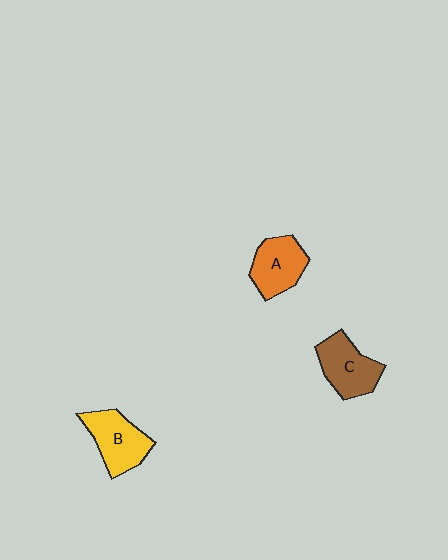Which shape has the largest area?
Shape B (yellow).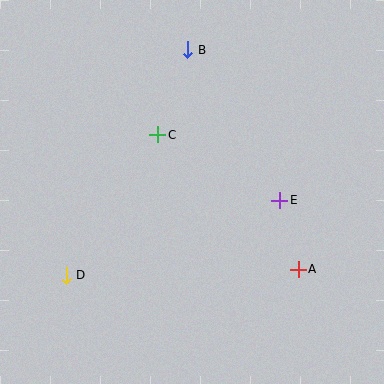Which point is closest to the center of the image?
Point C at (158, 135) is closest to the center.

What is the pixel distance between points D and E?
The distance between D and E is 226 pixels.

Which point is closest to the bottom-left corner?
Point D is closest to the bottom-left corner.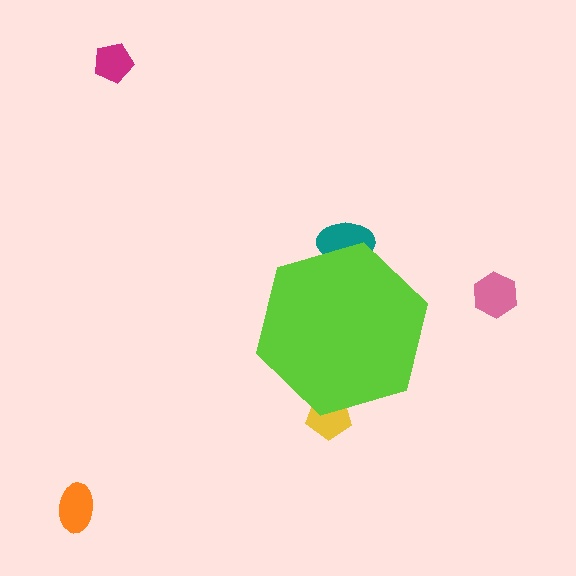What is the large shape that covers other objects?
A lime hexagon.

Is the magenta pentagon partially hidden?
No, the magenta pentagon is fully visible.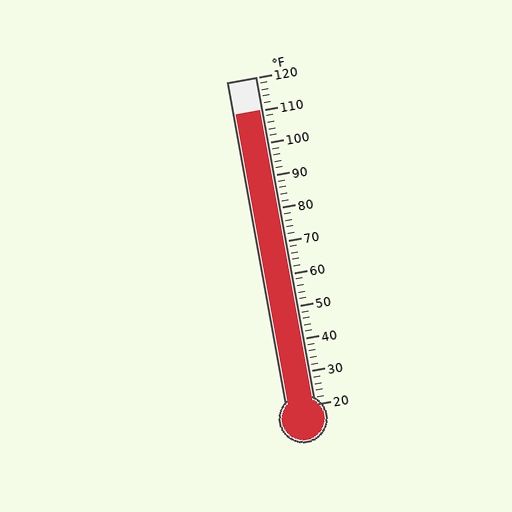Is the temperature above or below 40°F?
The temperature is above 40°F.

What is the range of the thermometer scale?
The thermometer scale ranges from 20°F to 120°F.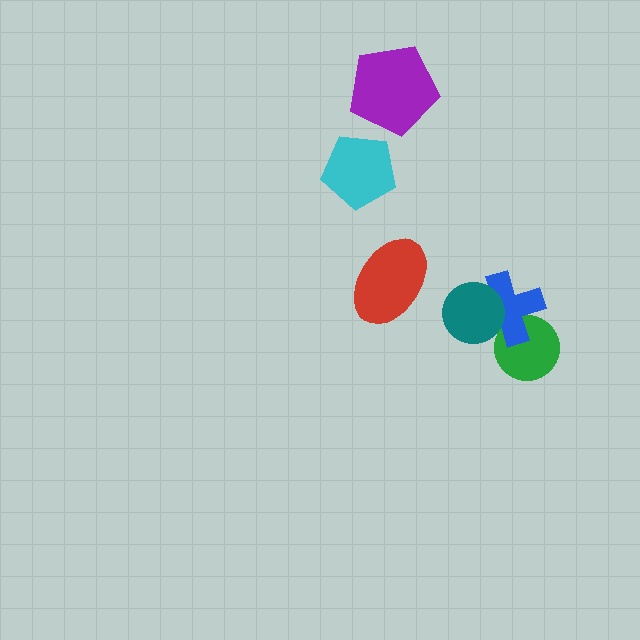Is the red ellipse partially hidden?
No, no other shape covers it.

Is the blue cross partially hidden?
Yes, it is partially covered by another shape.